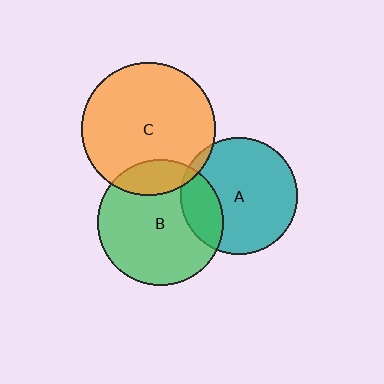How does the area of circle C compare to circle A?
Approximately 1.3 times.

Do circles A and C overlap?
Yes.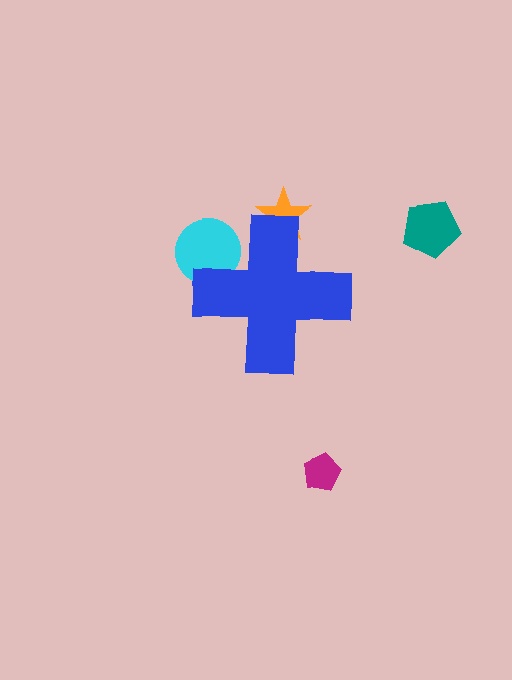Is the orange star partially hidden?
Yes, the orange star is partially hidden behind the blue cross.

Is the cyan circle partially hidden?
Yes, the cyan circle is partially hidden behind the blue cross.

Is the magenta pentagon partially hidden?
No, the magenta pentagon is fully visible.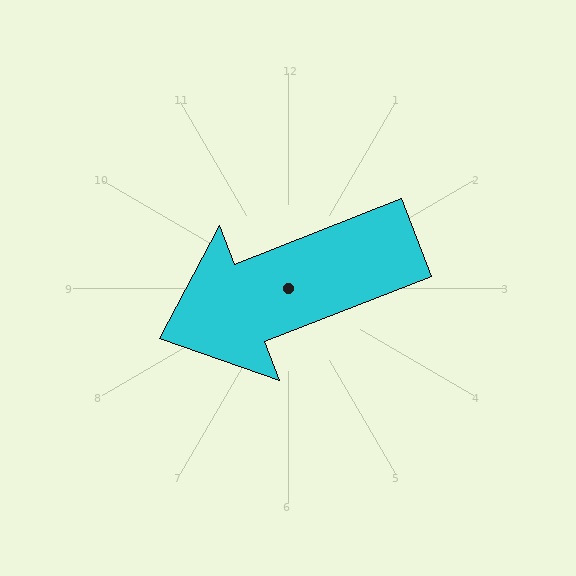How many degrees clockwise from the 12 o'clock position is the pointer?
Approximately 249 degrees.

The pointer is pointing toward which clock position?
Roughly 8 o'clock.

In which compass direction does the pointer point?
West.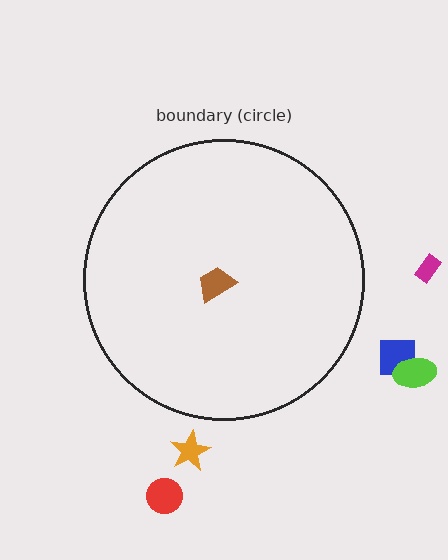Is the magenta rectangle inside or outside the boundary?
Outside.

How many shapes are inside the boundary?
1 inside, 5 outside.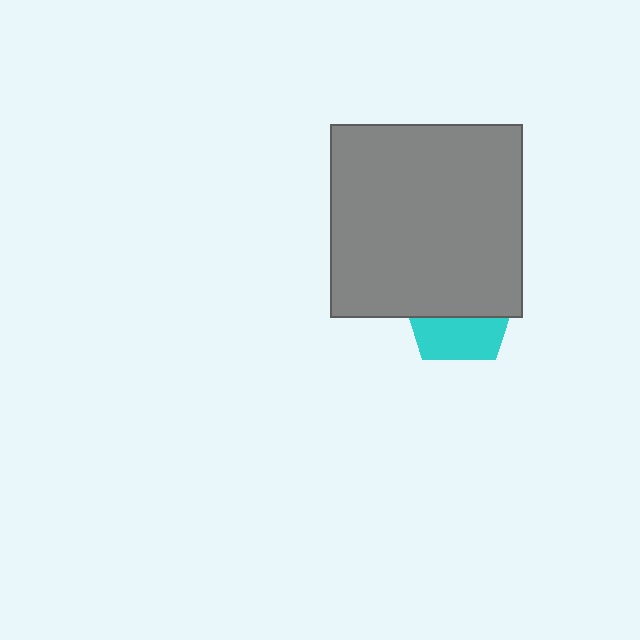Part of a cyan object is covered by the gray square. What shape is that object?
It is a pentagon.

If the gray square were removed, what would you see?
You would see the complete cyan pentagon.